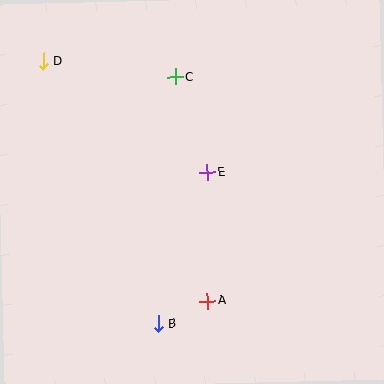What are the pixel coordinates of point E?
Point E is at (207, 172).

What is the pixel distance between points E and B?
The distance between E and B is 159 pixels.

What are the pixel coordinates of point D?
Point D is at (43, 61).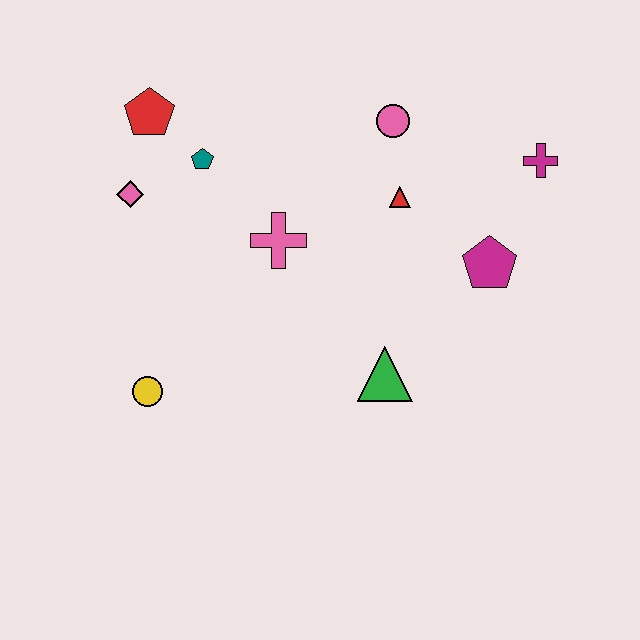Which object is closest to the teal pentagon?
The red pentagon is closest to the teal pentagon.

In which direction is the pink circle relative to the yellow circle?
The pink circle is above the yellow circle.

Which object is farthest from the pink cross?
The magenta cross is farthest from the pink cross.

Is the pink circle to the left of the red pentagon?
No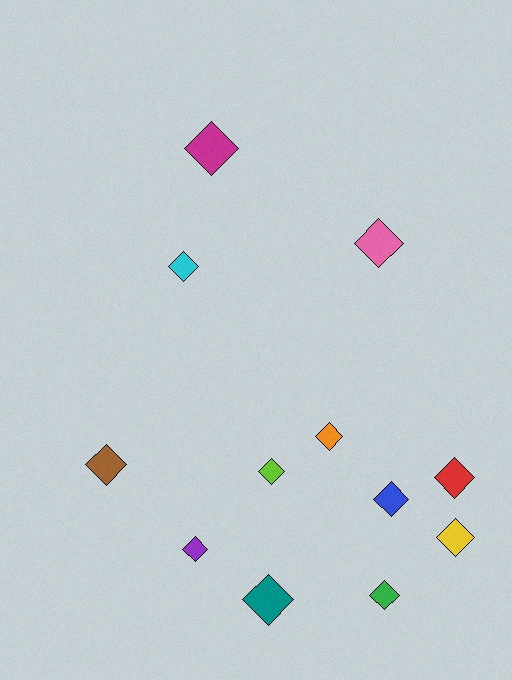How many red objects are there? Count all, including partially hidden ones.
There is 1 red object.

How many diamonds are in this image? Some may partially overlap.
There are 12 diamonds.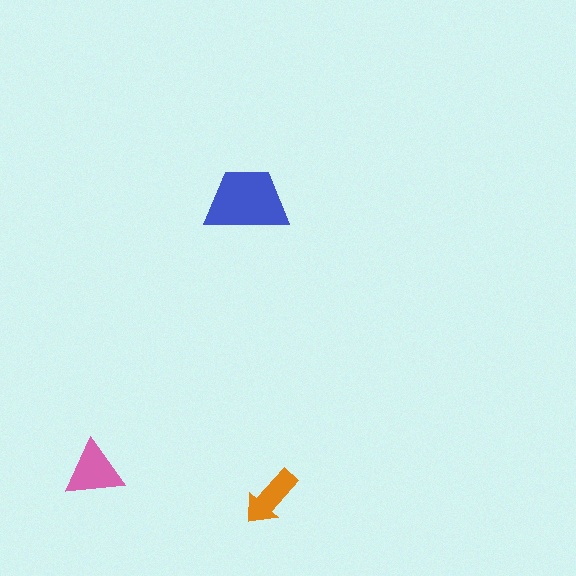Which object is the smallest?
The orange arrow.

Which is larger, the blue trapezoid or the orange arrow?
The blue trapezoid.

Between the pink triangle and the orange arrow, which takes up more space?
The pink triangle.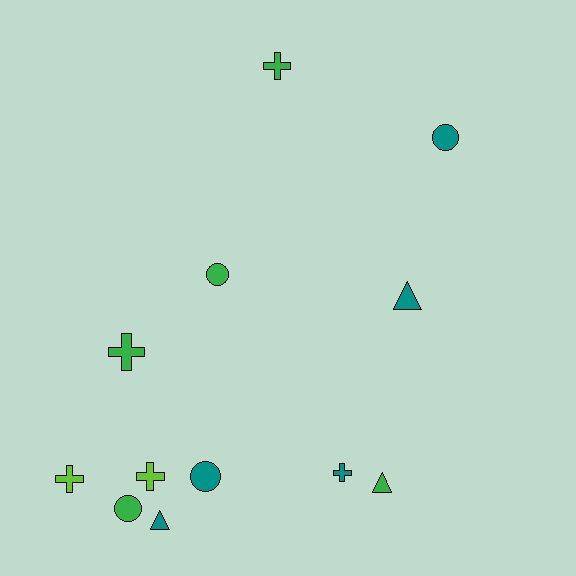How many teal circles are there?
There are 2 teal circles.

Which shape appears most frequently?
Cross, with 5 objects.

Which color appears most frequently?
Green, with 5 objects.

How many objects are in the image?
There are 12 objects.